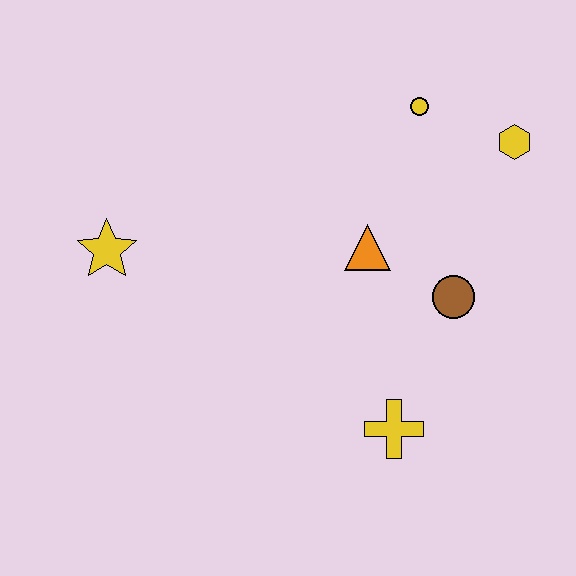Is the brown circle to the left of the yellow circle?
No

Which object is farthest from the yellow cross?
The yellow star is farthest from the yellow cross.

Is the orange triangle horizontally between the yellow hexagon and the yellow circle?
No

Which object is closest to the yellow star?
The orange triangle is closest to the yellow star.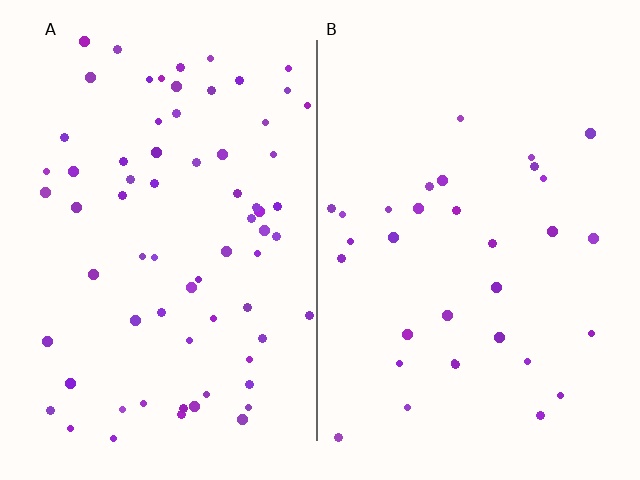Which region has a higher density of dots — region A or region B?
A (the left).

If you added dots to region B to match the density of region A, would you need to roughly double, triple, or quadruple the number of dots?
Approximately double.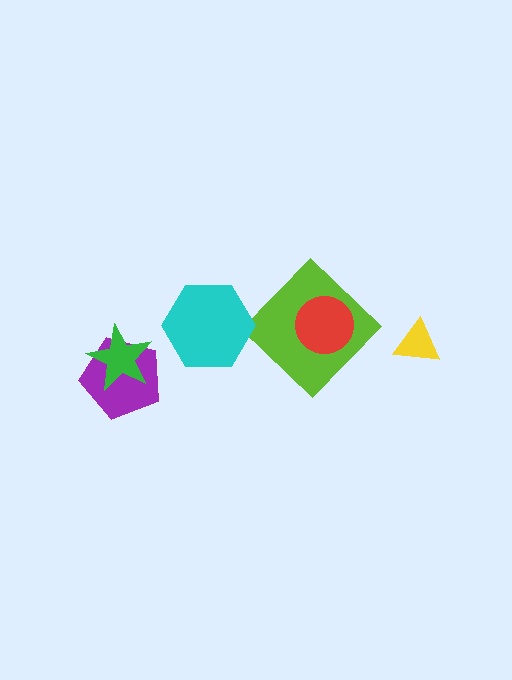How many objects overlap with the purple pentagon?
1 object overlaps with the purple pentagon.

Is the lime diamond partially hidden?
Yes, it is partially covered by another shape.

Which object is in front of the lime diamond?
The red circle is in front of the lime diamond.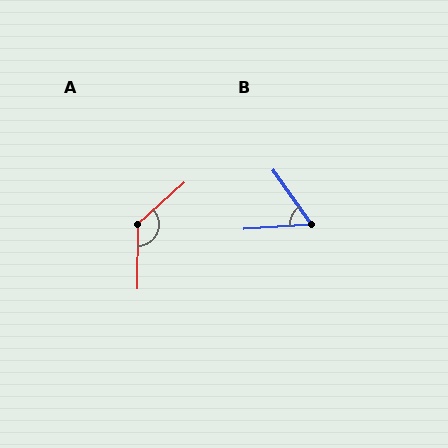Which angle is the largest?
A, at approximately 132 degrees.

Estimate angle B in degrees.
Approximately 59 degrees.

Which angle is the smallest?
B, at approximately 59 degrees.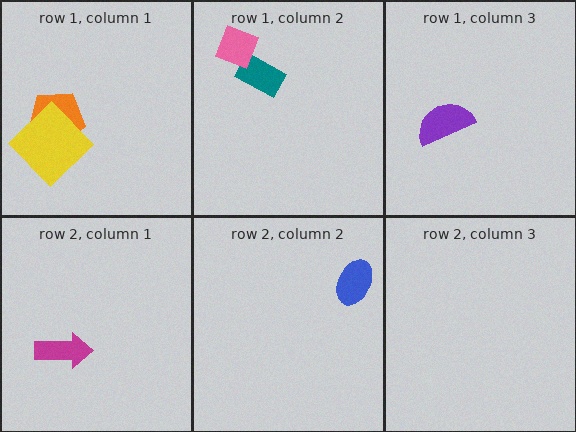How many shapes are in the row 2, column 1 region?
1.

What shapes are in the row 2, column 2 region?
The blue ellipse.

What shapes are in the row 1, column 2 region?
The teal rectangle, the pink diamond.